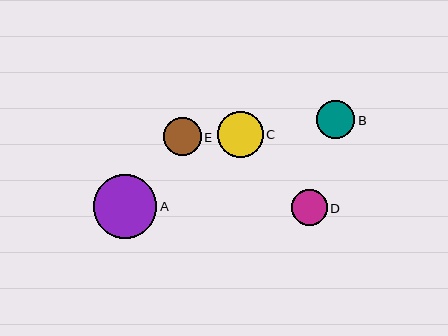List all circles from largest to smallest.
From largest to smallest: A, C, B, E, D.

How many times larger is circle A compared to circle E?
Circle A is approximately 1.7 times the size of circle E.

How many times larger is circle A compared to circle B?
Circle A is approximately 1.7 times the size of circle B.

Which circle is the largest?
Circle A is the largest with a size of approximately 64 pixels.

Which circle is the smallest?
Circle D is the smallest with a size of approximately 36 pixels.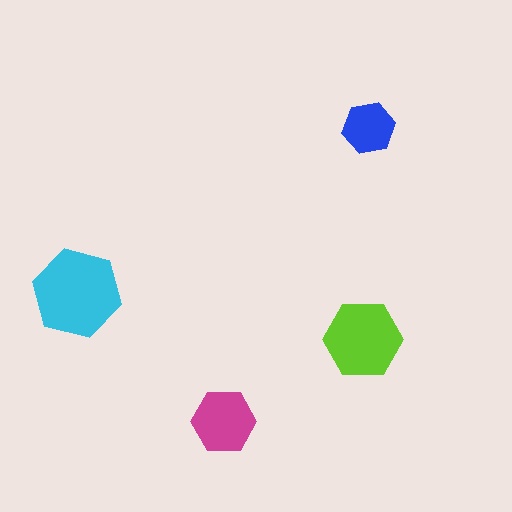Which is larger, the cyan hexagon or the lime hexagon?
The cyan one.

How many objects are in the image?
There are 4 objects in the image.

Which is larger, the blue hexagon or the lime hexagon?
The lime one.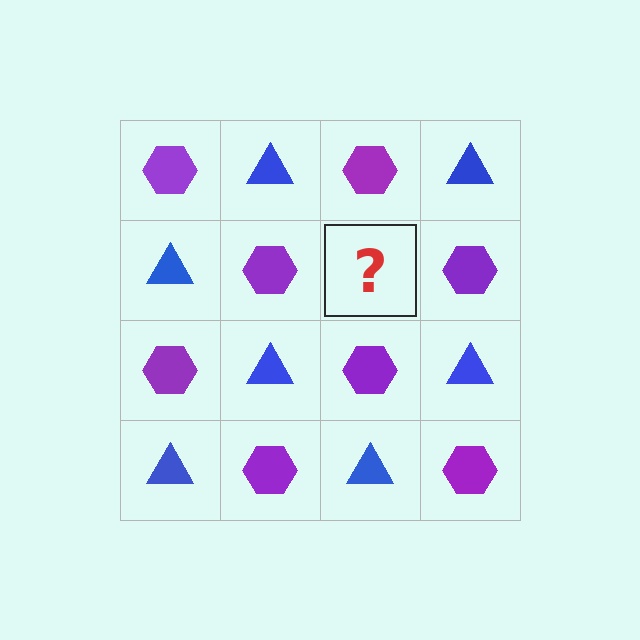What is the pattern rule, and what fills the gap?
The rule is that it alternates purple hexagon and blue triangle in a checkerboard pattern. The gap should be filled with a blue triangle.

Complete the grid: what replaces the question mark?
The question mark should be replaced with a blue triangle.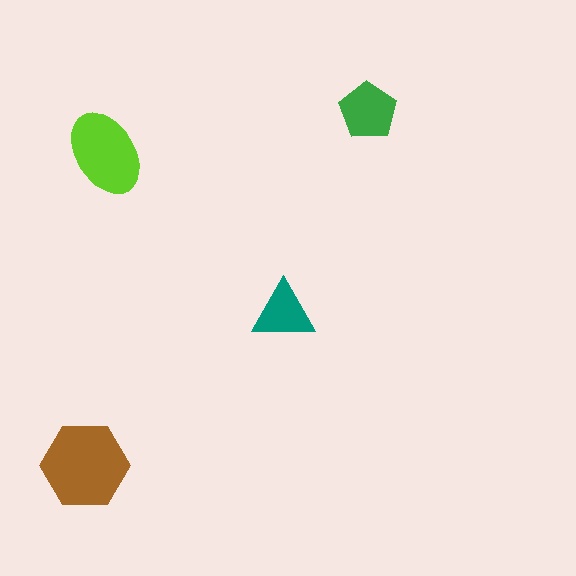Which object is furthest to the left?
The brown hexagon is leftmost.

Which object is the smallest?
The teal triangle.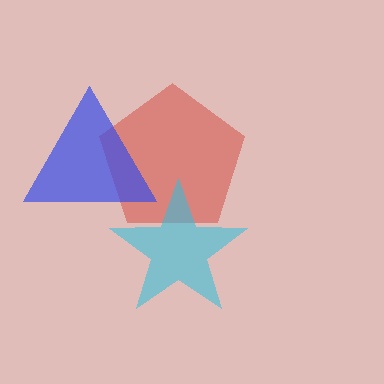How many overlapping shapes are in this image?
There are 3 overlapping shapes in the image.